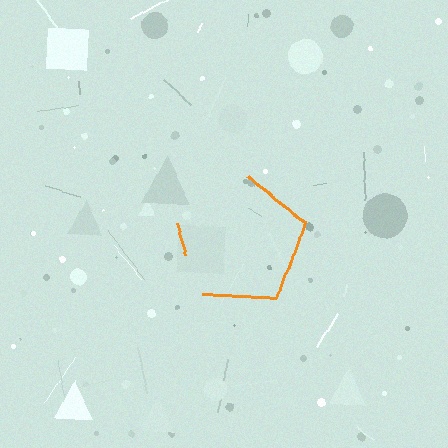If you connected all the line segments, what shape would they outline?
They would outline a pentagon.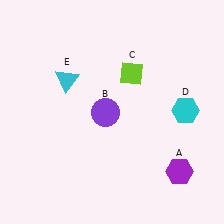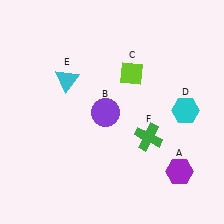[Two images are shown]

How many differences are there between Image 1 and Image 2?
There is 1 difference between the two images.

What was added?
A green cross (F) was added in Image 2.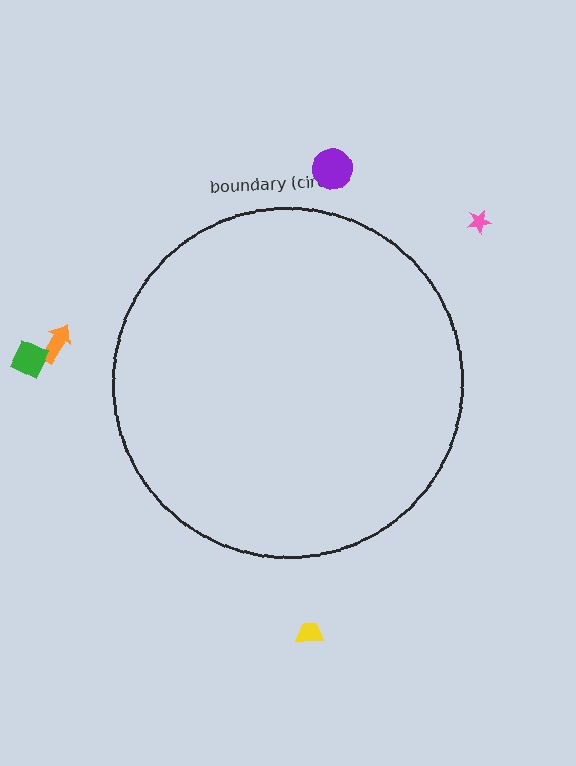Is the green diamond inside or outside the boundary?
Outside.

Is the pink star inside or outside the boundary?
Outside.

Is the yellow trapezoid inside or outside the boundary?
Outside.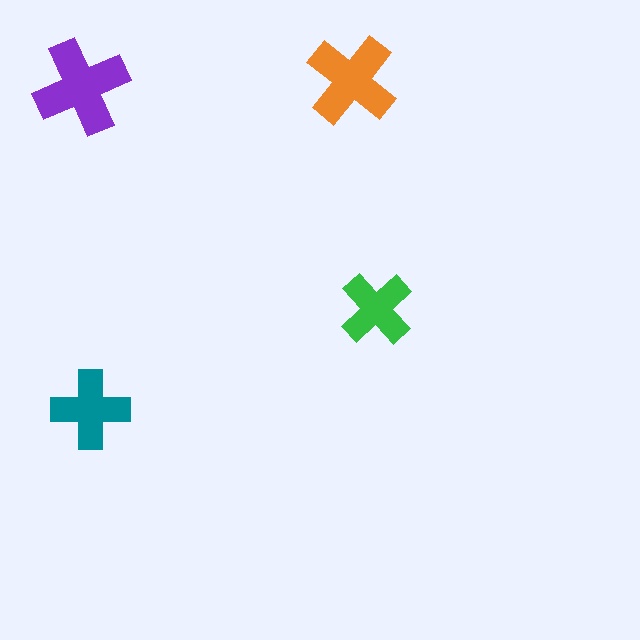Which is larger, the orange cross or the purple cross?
The purple one.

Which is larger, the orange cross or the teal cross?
The orange one.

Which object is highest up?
The orange cross is topmost.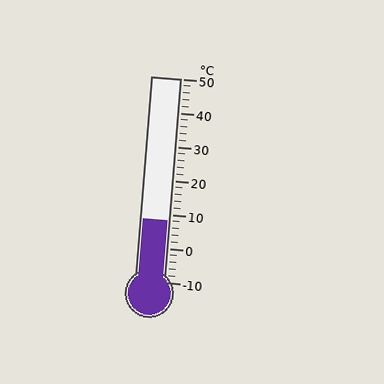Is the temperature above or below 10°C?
The temperature is below 10°C.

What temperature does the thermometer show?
The thermometer shows approximately 8°C.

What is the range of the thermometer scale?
The thermometer scale ranges from -10°C to 50°C.